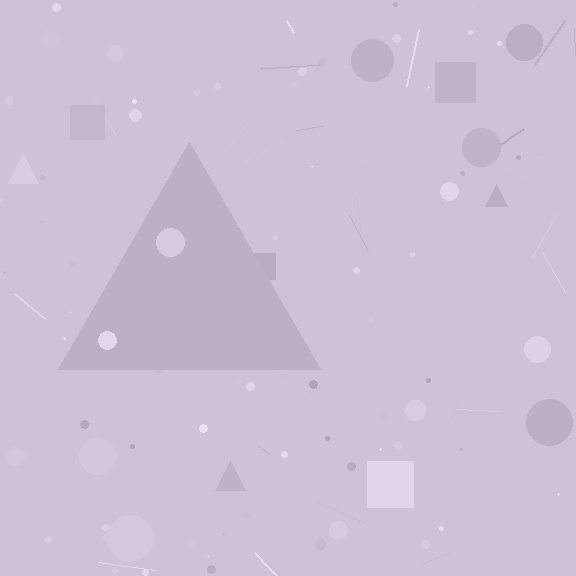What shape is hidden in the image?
A triangle is hidden in the image.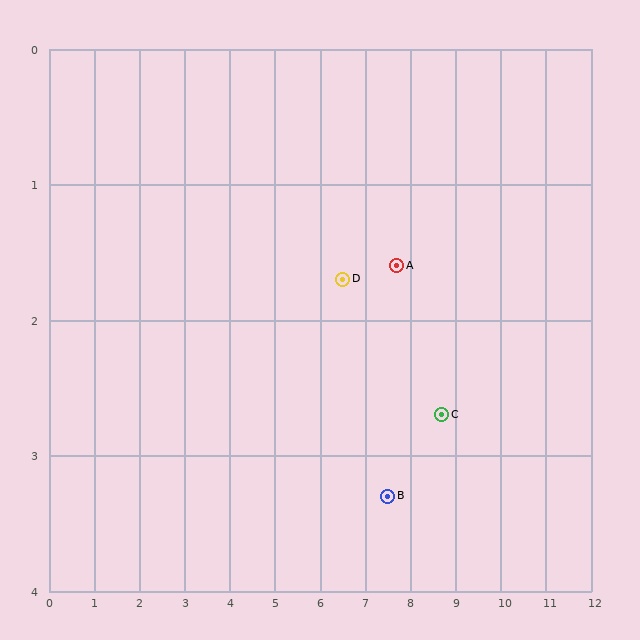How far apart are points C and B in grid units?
Points C and B are about 1.3 grid units apart.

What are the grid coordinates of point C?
Point C is at approximately (8.7, 2.7).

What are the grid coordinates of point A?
Point A is at approximately (7.7, 1.6).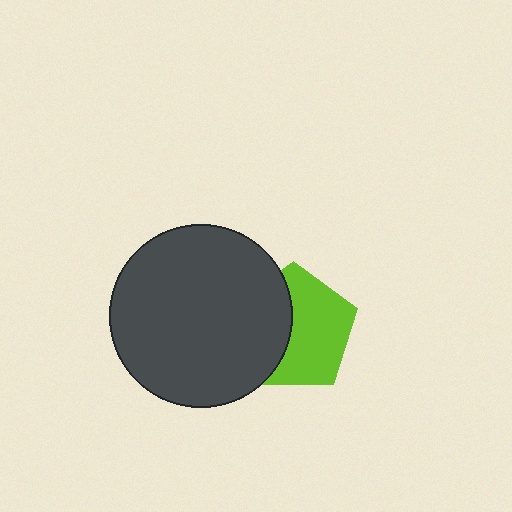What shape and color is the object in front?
The object in front is a dark gray circle.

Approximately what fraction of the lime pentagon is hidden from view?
Roughly 42% of the lime pentagon is hidden behind the dark gray circle.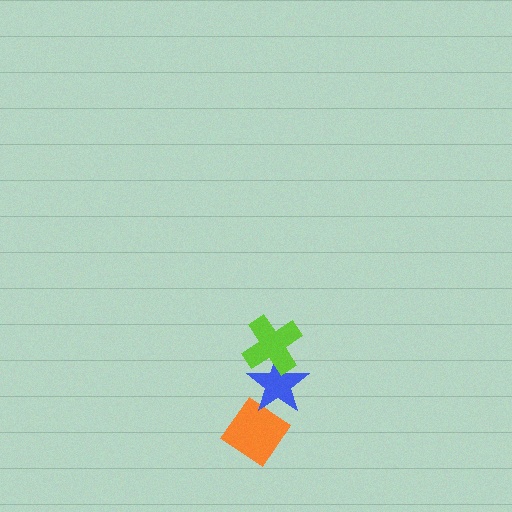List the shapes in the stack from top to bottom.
From top to bottom: the lime cross, the blue star, the orange diamond.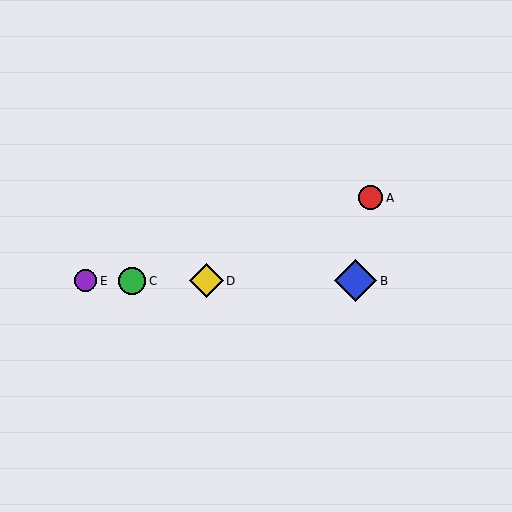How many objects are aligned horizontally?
4 objects (B, C, D, E) are aligned horizontally.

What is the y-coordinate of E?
Object E is at y≈281.